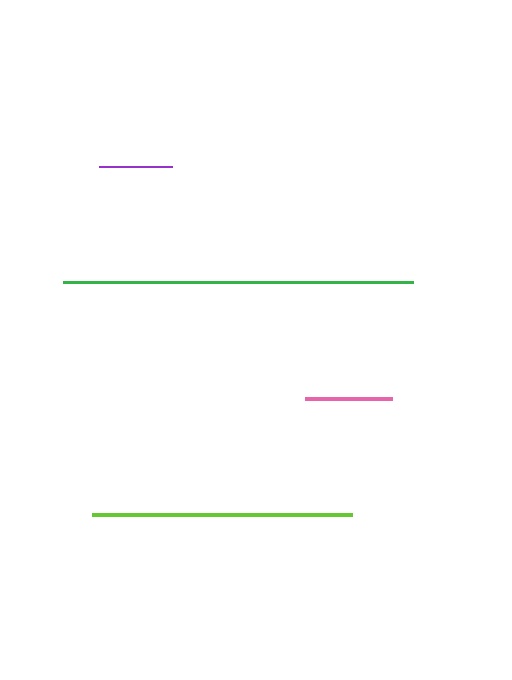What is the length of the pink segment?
The pink segment is approximately 87 pixels long.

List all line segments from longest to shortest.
From longest to shortest: green, lime, pink, purple.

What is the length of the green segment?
The green segment is approximately 349 pixels long.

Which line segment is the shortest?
The purple line is the shortest at approximately 73 pixels.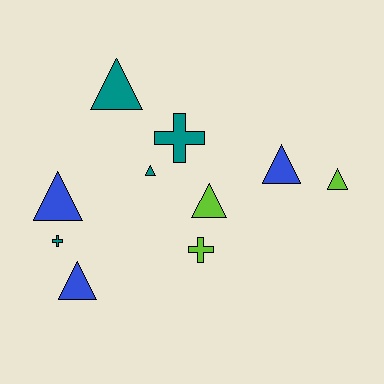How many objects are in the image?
There are 10 objects.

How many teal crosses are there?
There are 2 teal crosses.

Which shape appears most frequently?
Triangle, with 7 objects.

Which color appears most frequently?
Teal, with 4 objects.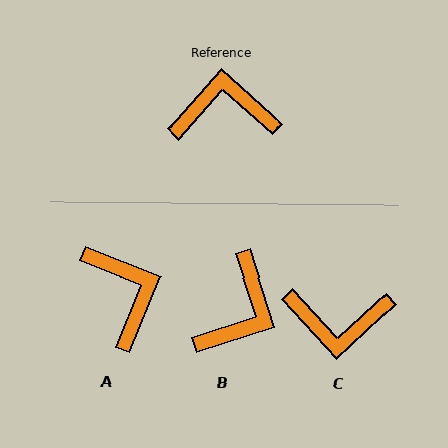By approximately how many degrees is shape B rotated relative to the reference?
Approximately 120 degrees clockwise.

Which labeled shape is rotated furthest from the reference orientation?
C, about 174 degrees away.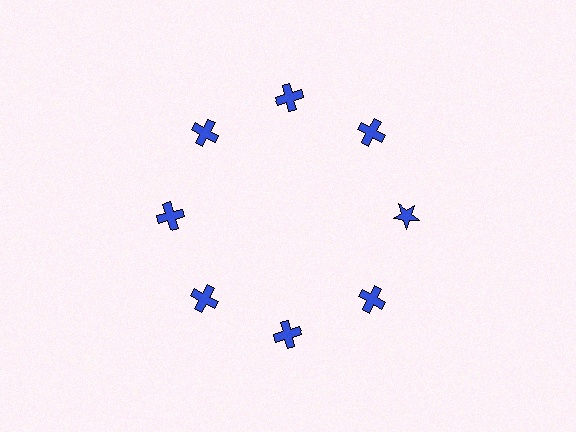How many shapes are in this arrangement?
There are 8 shapes arranged in a ring pattern.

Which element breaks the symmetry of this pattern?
The blue star at roughly the 3 o'clock position breaks the symmetry. All other shapes are blue crosses.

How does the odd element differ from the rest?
It has a different shape: star instead of cross.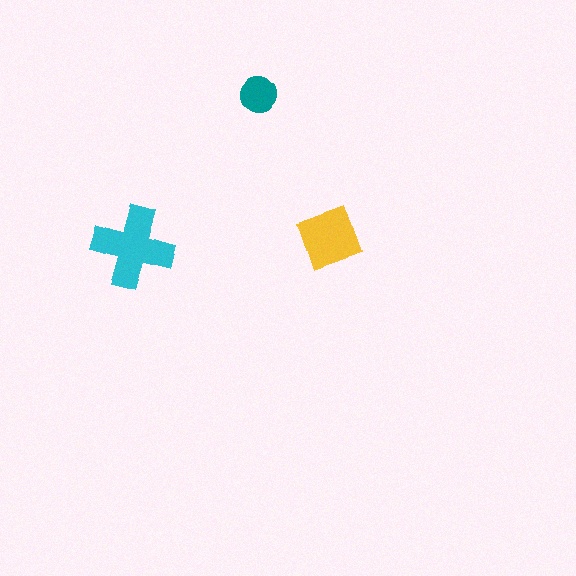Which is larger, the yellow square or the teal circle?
The yellow square.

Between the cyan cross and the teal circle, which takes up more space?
The cyan cross.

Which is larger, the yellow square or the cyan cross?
The cyan cross.